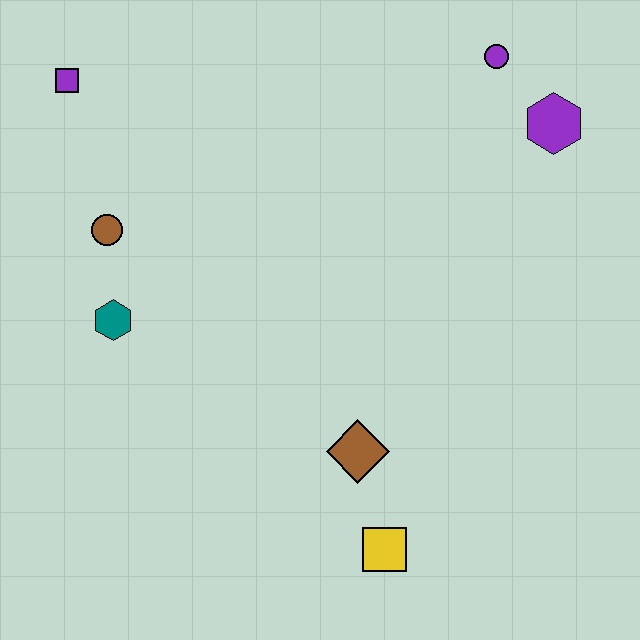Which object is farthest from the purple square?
The yellow square is farthest from the purple square.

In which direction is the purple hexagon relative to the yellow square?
The purple hexagon is above the yellow square.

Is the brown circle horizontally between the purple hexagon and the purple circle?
No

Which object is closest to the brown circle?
The teal hexagon is closest to the brown circle.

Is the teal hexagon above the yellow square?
Yes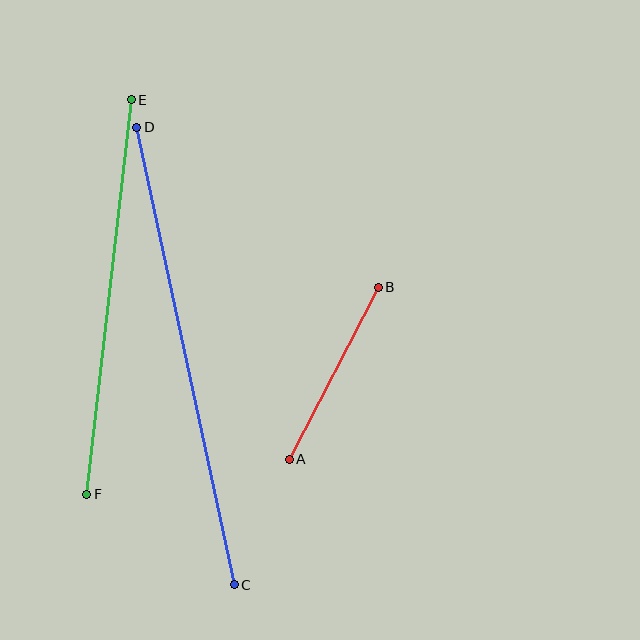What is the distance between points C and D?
The distance is approximately 468 pixels.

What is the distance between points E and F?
The distance is approximately 397 pixels.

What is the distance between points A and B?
The distance is approximately 194 pixels.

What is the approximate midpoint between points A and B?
The midpoint is at approximately (334, 373) pixels.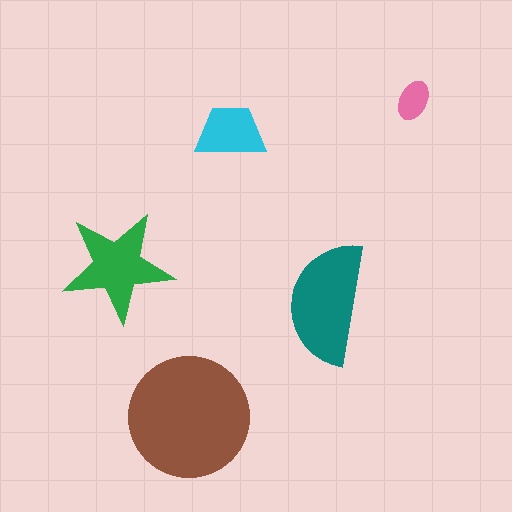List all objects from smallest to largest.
The pink ellipse, the cyan trapezoid, the green star, the teal semicircle, the brown circle.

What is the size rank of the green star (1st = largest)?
3rd.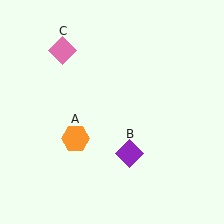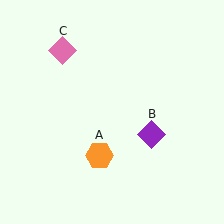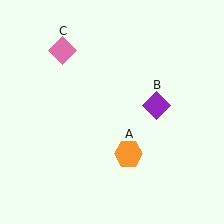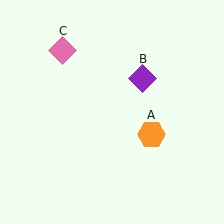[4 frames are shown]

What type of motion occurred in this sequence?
The orange hexagon (object A), purple diamond (object B) rotated counterclockwise around the center of the scene.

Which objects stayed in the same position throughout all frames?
Pink diamond (object C) remained stationary.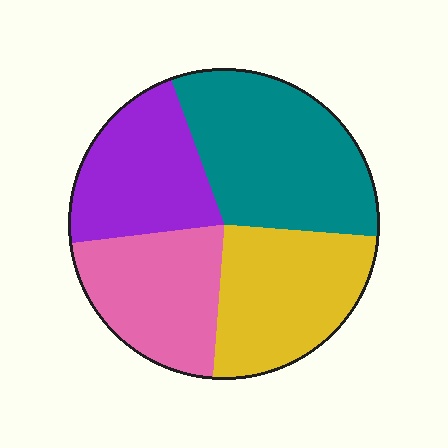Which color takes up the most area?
Teal, at roughly 30%.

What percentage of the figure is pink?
Pink covers around 20% of the figure.